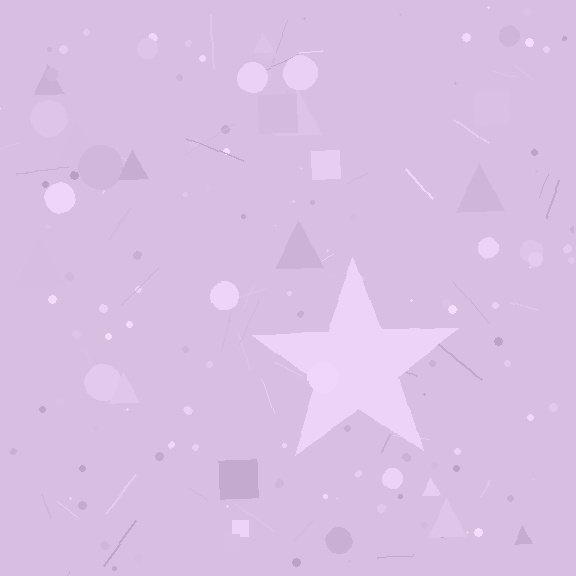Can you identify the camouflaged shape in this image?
The camouflaged shape is a star.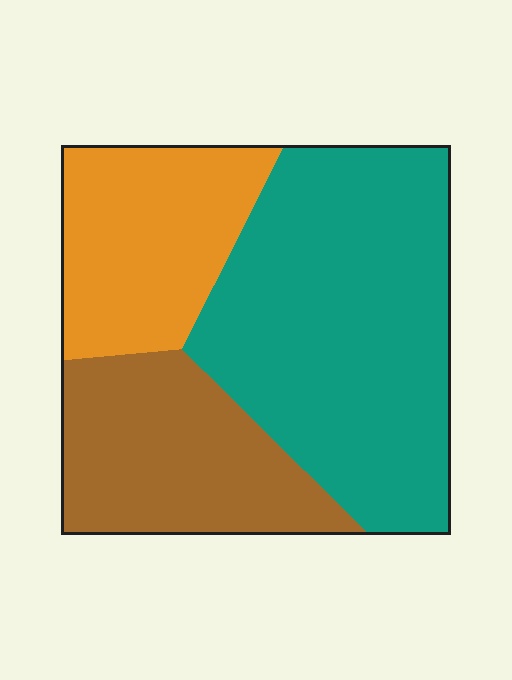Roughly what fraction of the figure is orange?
Orange takes up about one quarter (1/4) of the figure.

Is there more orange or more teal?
Teal.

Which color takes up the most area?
Teal, at roughly 50%.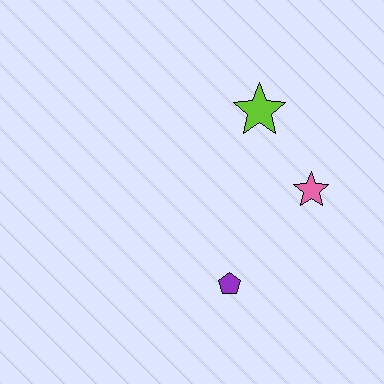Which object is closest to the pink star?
The lime star is closest to the pink star.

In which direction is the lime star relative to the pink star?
The lime star is above the pink star.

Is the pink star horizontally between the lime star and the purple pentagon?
No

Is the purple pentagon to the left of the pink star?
Yes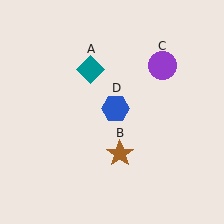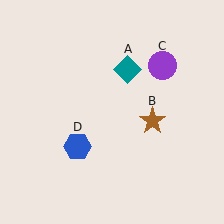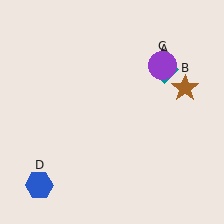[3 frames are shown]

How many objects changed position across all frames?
3 objects changed position: teal diamond (object A), brown star (object B), blue hexagon (object D).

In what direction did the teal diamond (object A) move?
The teal diamond (object A) moved right.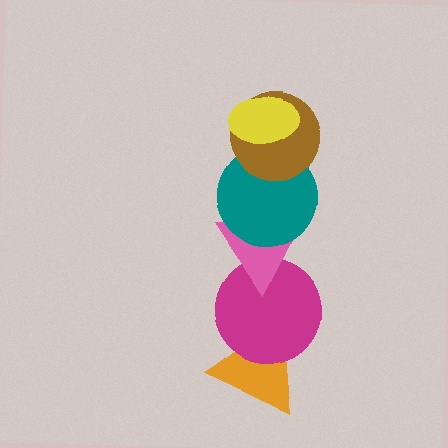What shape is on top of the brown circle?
The yellow ellipse is on top of the brown circle.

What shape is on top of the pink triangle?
The teal circle is on top of the pink triangle.